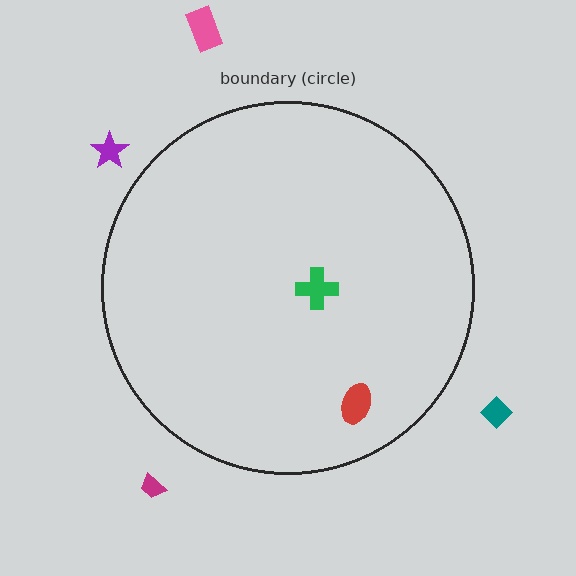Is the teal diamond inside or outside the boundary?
Outside.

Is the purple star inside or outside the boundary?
Outside.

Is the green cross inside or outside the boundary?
Inside.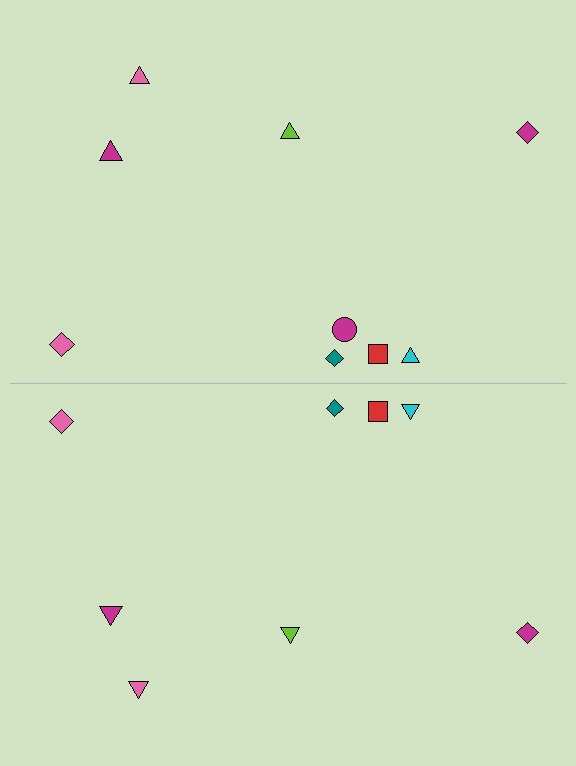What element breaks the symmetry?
A magenta circle is missing from the bottom side.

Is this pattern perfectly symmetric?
No, the pattern is not perfectly symmetric. A magenta circle is missing from the bottom side.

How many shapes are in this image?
There are 17 shapes in this image.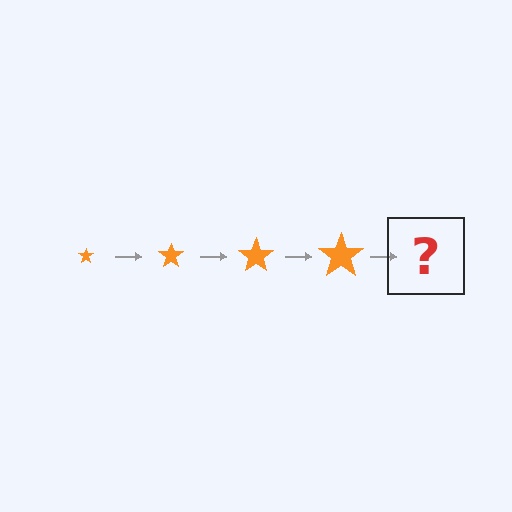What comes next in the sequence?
The next element should be an orange star, larger than the previous one.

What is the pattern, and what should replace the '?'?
The pattern is that the star gets progressively larger each step. The '?' should be an orange star, larger than the previous one.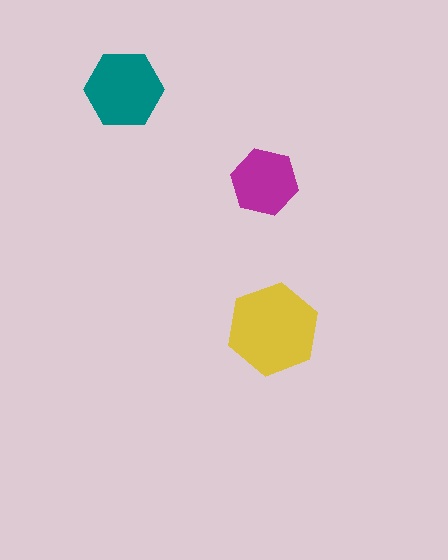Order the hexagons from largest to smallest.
the yellow one, the teal one, the magenta one.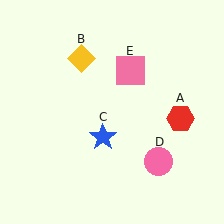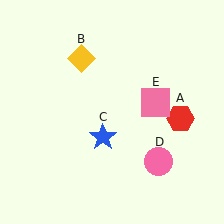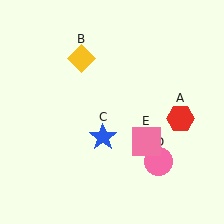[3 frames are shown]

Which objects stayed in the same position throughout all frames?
Red hexagon (object A) and yellow diamond (object B) and blue star (object C) and pink circle (object D) remained stationary.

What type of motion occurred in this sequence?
The pink square (object E) rotated clockwise around the center of the scene.